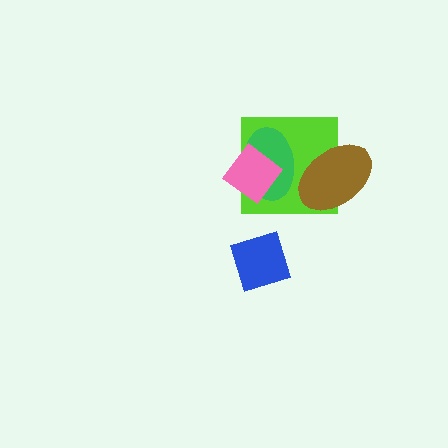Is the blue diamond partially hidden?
No, no other shape covers it.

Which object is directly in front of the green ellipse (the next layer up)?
The pink diamond is directly in front of the green ellipse.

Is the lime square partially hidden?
Yes, it is partially covered by another shape.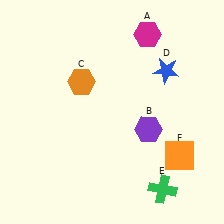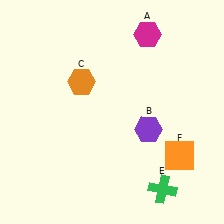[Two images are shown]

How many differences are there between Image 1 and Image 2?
There is 1 difference between the two images.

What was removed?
The blue star (D) was removed in Image 2.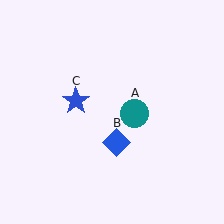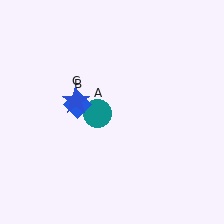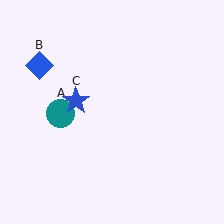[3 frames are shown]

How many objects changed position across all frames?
2 objects changed position: teal circle (object A), blue diamond (object B).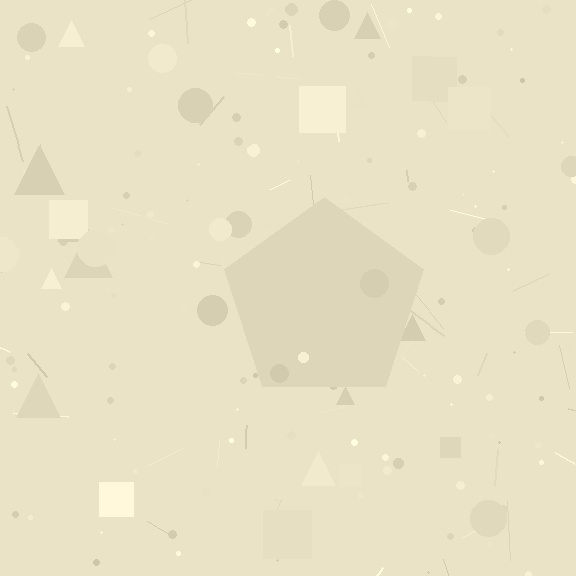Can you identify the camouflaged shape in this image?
The camouflaged shape is a pentagon.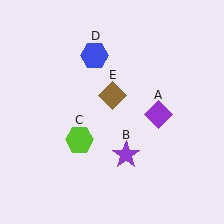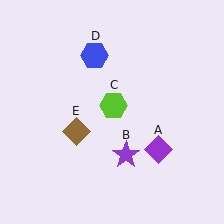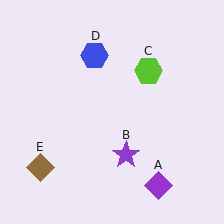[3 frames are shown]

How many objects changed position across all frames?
3 objects changed position: purple diamond (object A), lime hexagon (object C), brown diamond (object E).